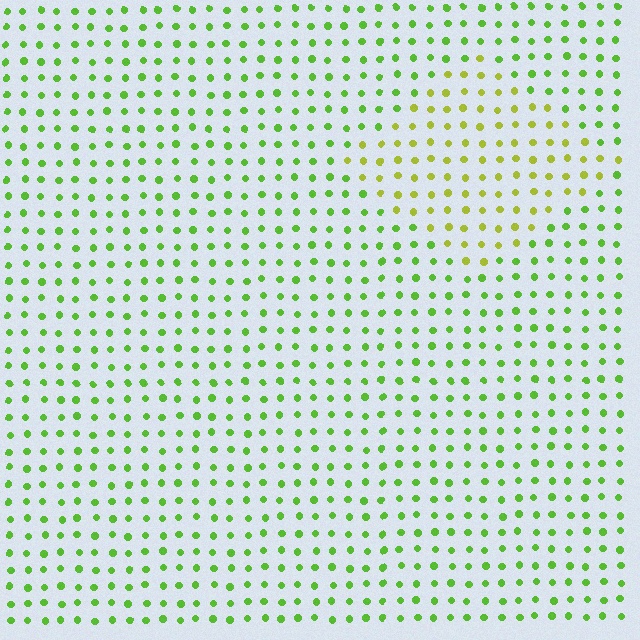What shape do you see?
I see a diamond.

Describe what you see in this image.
The image is filled with small lime elements in a uniform arrangement. A diamond-shaped region is visible where the elements are tinted to a slightly different hue, forming a subtle color boundary.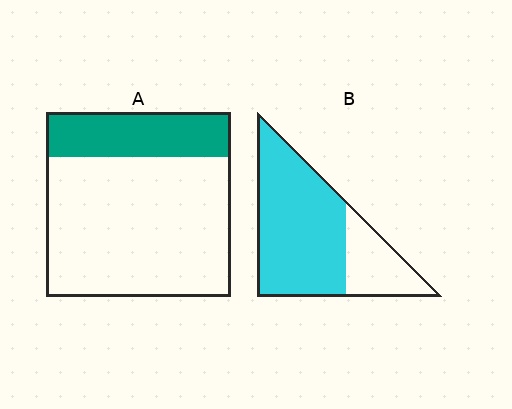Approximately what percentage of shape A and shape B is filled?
A is approximately 25% and B is approximately 75%.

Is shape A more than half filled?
No.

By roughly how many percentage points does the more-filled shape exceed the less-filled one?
By roughly 50 percentage points (B over A).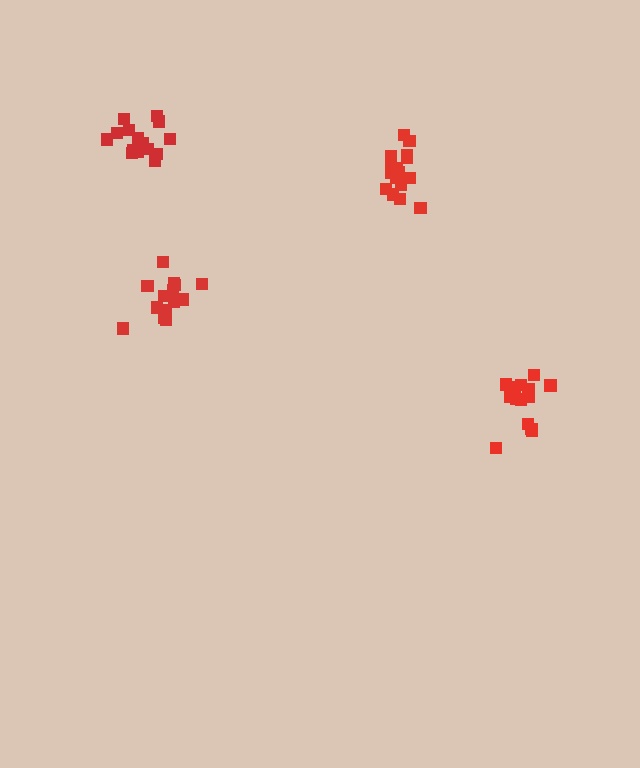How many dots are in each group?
Group 1: 14 dots, Group 2: 15 dots, Group 3: 15 dots, Group 4: 16 dots (60 total).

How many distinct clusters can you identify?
There are 4 distinct clusters.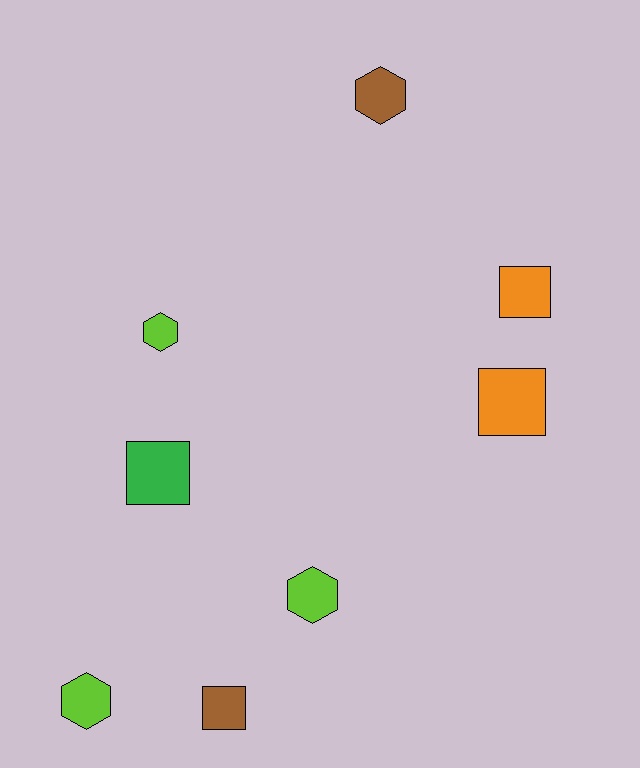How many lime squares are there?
There are no lime squares.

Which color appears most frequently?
Lime, with 3 objects.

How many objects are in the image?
There are 8 objects.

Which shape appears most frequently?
Square, with 4 objects.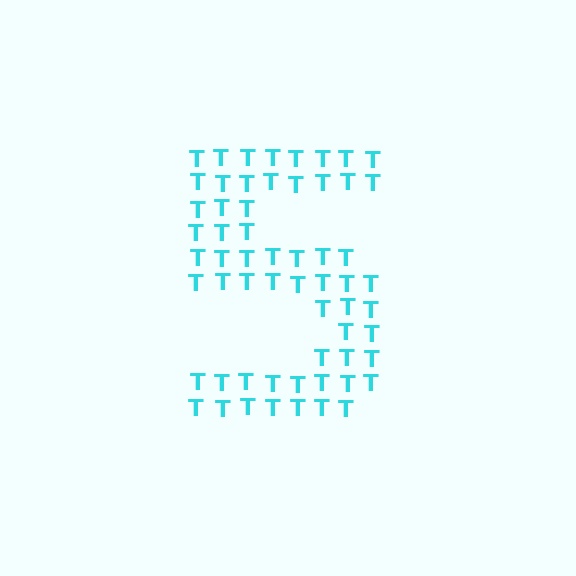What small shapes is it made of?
It is made of small letter T's.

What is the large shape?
The large shape is the digit 5.